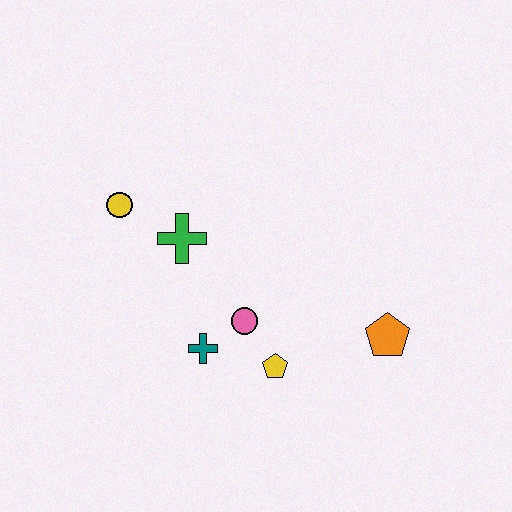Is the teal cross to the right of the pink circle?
No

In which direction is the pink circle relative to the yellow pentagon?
The pink circle is above the yellow pentagon.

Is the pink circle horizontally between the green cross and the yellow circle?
No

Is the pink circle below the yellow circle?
Yes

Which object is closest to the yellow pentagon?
The pink circle is closest to the yellow pentagon.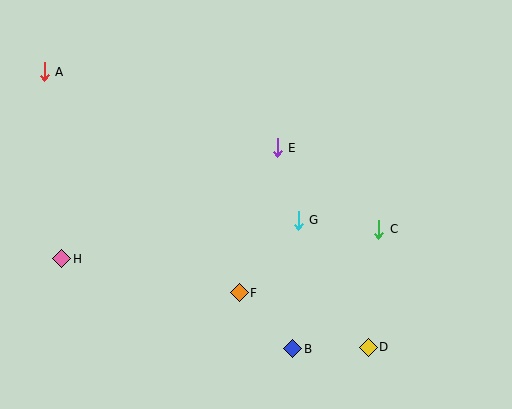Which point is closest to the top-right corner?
Point C is closest to the top-right corner.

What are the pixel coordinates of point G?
Point G is at (298, 220).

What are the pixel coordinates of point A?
Point A is at (44, 72).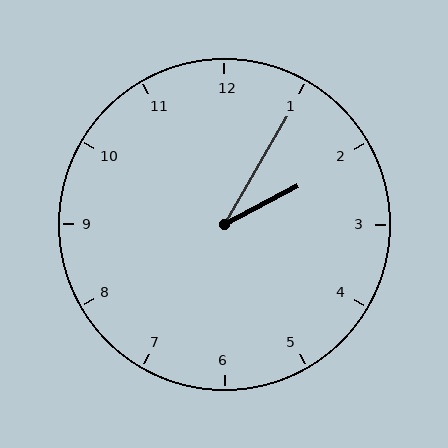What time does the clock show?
2:05.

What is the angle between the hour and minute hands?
Approximately 32 degrees.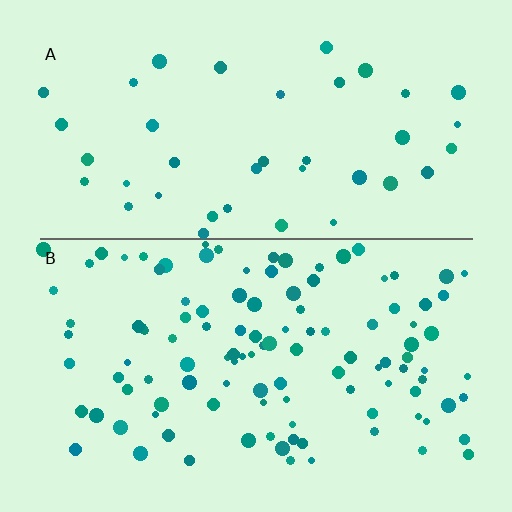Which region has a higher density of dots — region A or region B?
B (the bottom).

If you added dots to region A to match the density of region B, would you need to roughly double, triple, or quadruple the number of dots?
Approximately triple.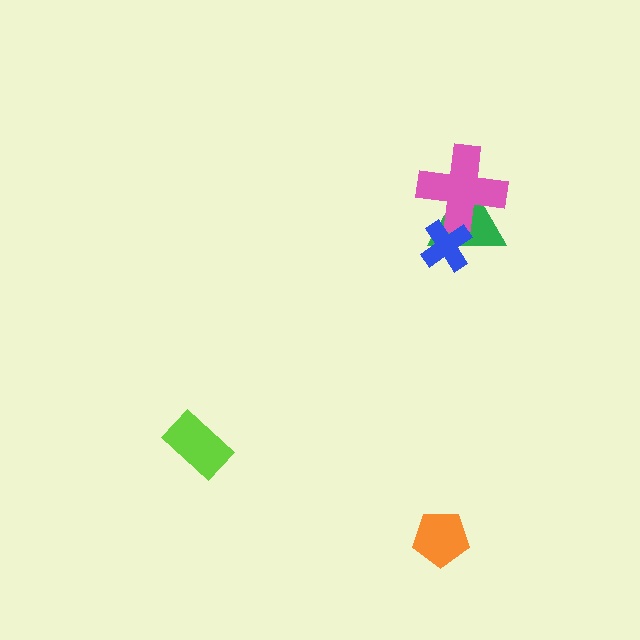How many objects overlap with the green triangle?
2 objects overlap with the green triangle.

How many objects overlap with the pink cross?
2 objects overlap with the pink cross.